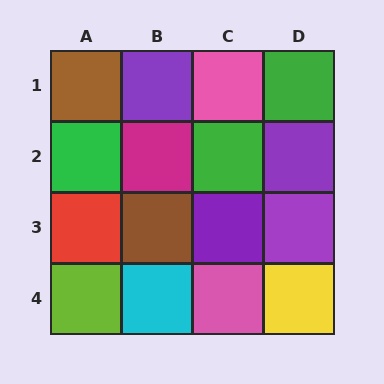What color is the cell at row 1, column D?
Green.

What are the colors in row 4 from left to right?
Lime, cyan, pink, yellow.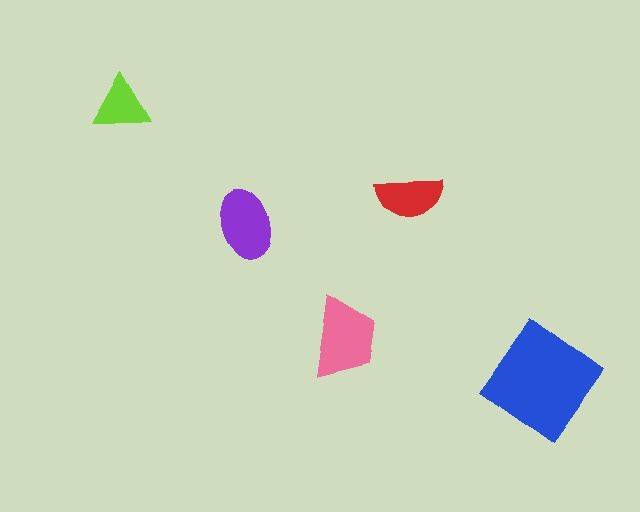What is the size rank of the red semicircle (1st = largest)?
4th.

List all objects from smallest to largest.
The lime triangle, the red semicircle, the purple ellipse, the pink trapezoid, the blue diamond.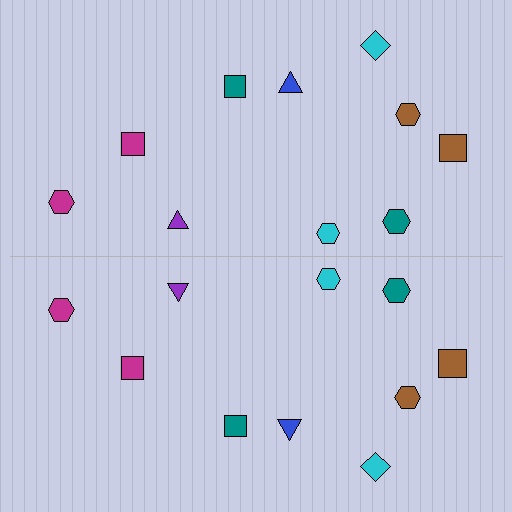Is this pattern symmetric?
Yes, this pattern has bilateral (reflection) symmetry.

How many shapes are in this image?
There are 20 shapes in this image.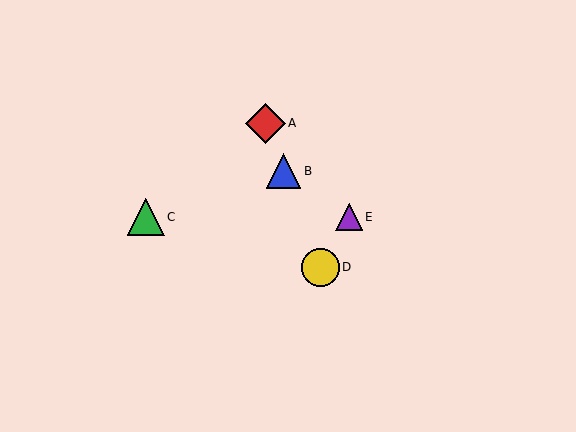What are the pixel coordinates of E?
Object E is at (349, 217).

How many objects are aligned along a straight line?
3 objects (A, B, D) are aligned along a straight line.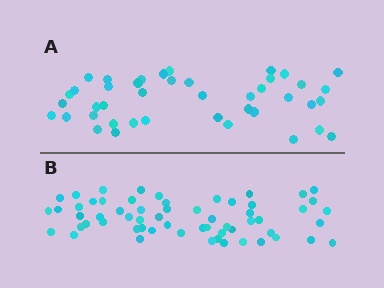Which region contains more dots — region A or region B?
Region B (the bottom region) has more dots.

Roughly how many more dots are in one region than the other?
Region B has approximately 20 more dots than region A.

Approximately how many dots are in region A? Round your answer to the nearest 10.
About 40 dots. (The exact count is 42, which rounds to 40.)